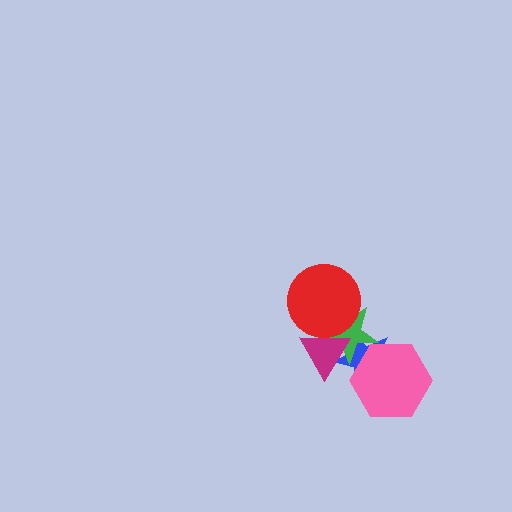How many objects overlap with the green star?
4 objects overlap with the green star.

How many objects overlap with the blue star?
3 objects overlap with the blue star.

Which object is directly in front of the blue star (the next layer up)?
The green star is directly in front of the blue star.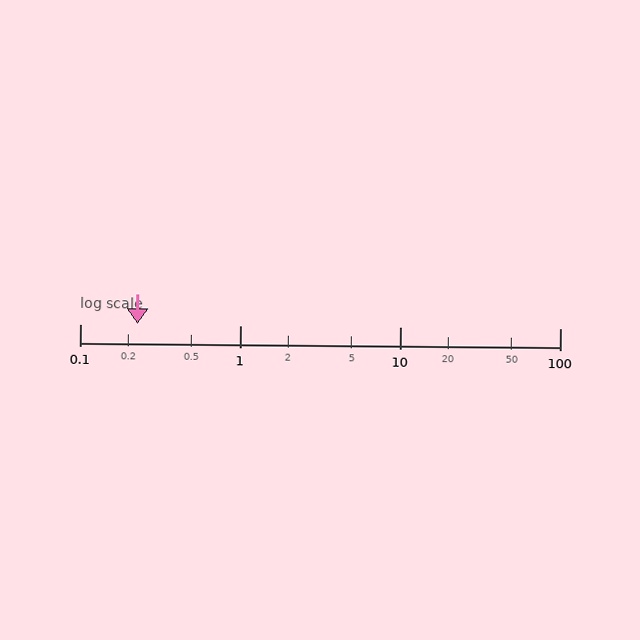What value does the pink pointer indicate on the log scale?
The pointer indicates approximately 0.23.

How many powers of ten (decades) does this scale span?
The scale spans 3 decades, from 0.1 to 100.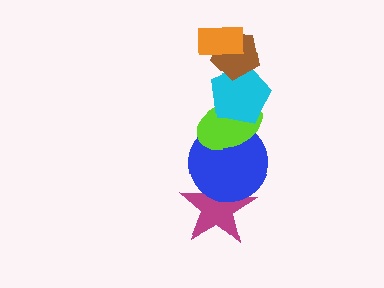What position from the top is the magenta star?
The magenta star is 6th from the top.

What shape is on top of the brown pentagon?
The orange rectangle is on top of the brown pentagon.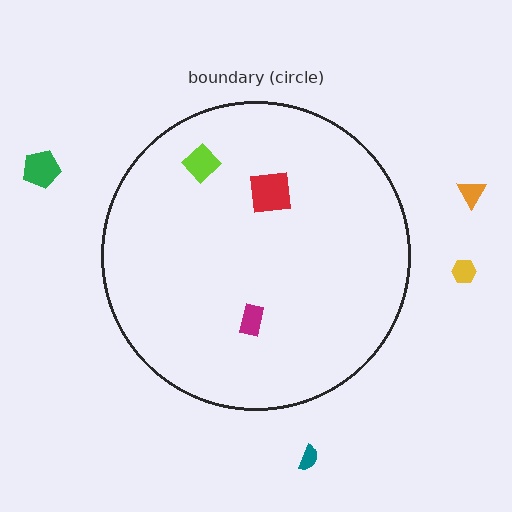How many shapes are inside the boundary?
3 inside, 4 outside.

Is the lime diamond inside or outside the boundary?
Inside.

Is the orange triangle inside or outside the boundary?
Outside.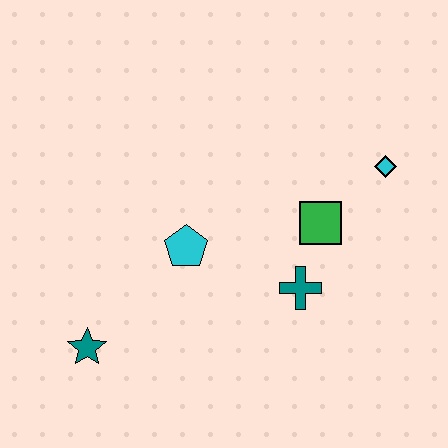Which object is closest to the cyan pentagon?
The teal cross is closest to the cyan pentagon.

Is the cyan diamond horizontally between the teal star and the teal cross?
No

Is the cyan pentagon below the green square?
Yes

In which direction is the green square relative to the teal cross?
The green square is above the teal cross.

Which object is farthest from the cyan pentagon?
The cyan diamond is farthest from the cyan pentagon.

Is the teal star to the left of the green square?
Yes